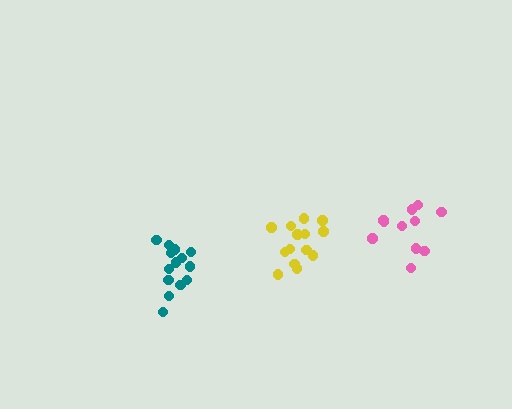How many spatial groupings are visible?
There are 3 spatial groupings.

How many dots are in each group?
Group 1: 14 dots, Group 2: 14 dots, Group 3: 11 dots (39 total).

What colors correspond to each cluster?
The clusters are colored: yellow, teal, pink.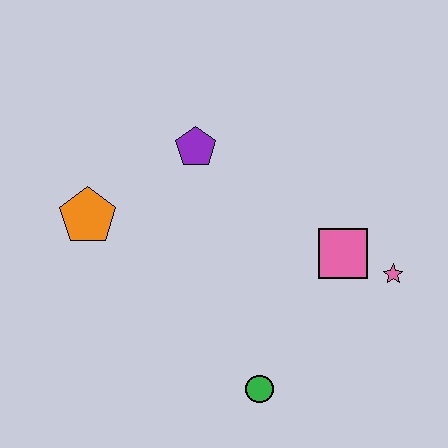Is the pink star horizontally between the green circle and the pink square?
No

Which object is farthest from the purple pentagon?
The green circle is farthest from the purple pentagon.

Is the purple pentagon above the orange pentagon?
Yes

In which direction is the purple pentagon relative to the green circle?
The purple pentagon is above the green circle.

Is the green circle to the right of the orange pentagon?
Yes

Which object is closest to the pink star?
The pink square is closest to the pink star.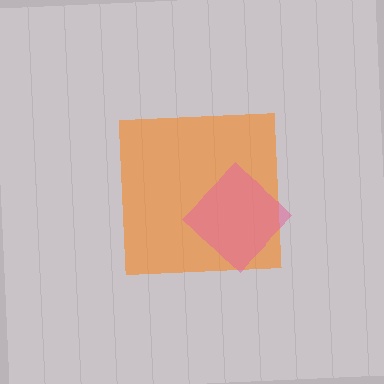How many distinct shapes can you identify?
There are 2 distinct shapes: an orange square, a pink diamond.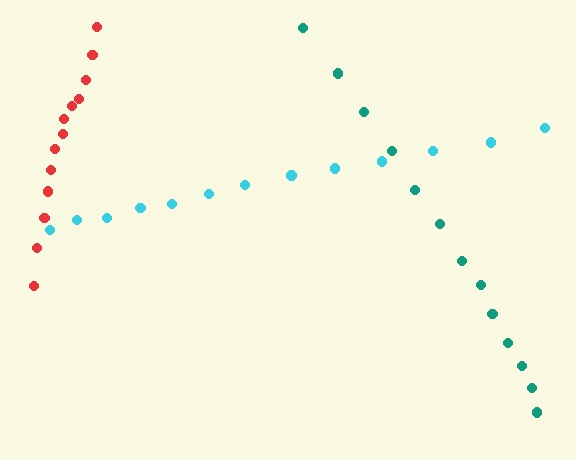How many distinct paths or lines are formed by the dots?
There are 3 distinct paths.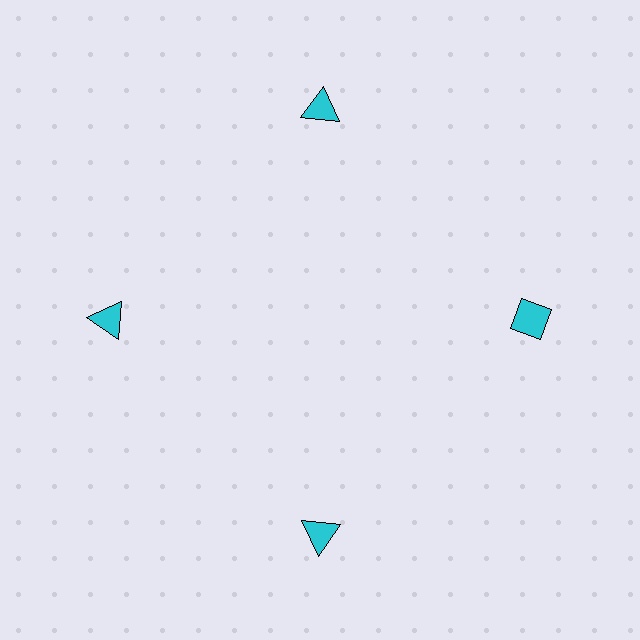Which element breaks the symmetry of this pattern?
The cyan diamond at roughly the 3 o'clock position breaks the symmetry. All other shapes are cyan triangles.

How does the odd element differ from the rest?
It has a different shape: diamond instead of triangle.